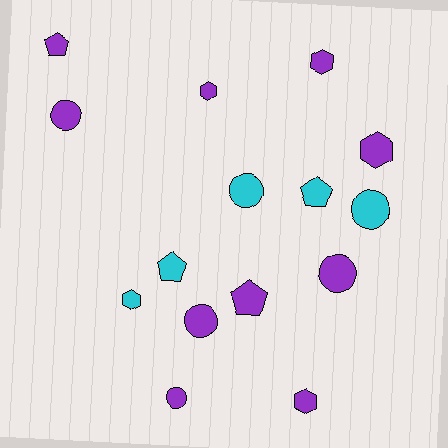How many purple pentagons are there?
There are 2 purple pentagons.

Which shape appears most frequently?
Circle, with 6 objects.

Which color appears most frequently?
Purple, with 10 objects.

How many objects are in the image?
There are 15 objects.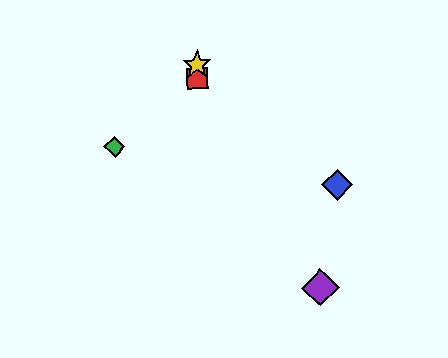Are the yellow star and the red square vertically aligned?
Yes, both are at x≈197.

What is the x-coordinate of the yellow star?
The yellow star is at x≈197.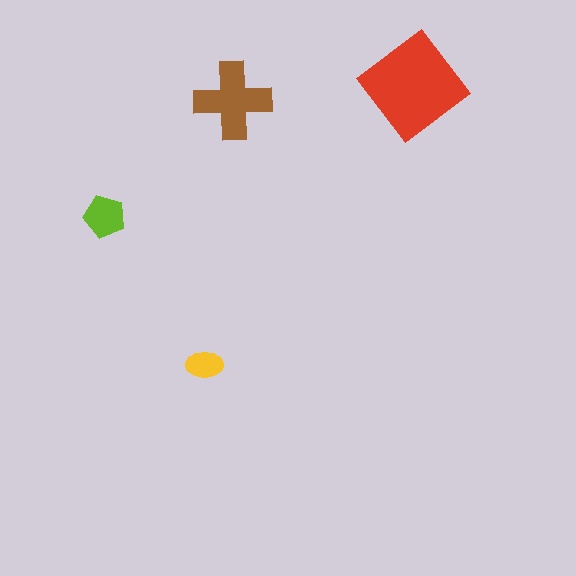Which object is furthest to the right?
The red diamond is rightmost.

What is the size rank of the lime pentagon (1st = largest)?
3rd.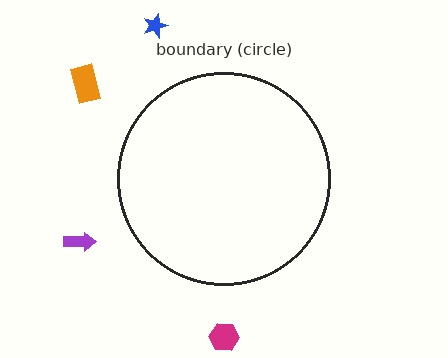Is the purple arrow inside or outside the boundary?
Outside.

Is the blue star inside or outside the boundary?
Outside.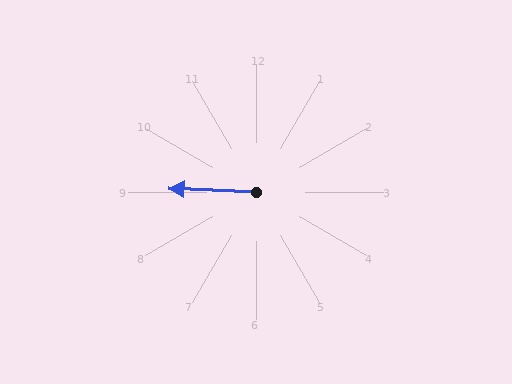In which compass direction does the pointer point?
West.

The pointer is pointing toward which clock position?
Roughly 9 o'clock.